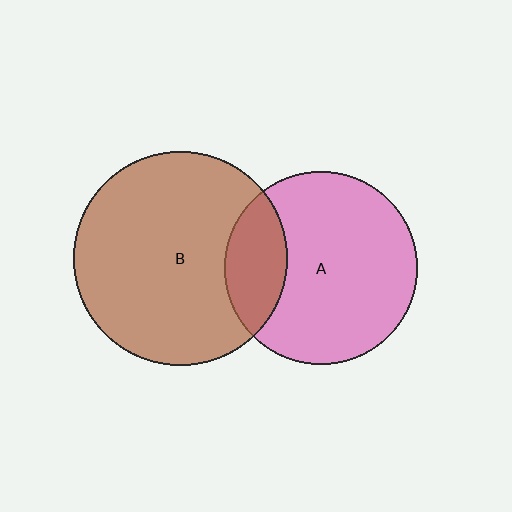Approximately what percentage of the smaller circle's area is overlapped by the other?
Approximately 20%.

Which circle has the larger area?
Circle B (brown).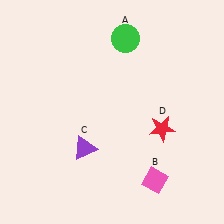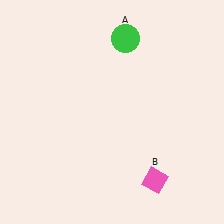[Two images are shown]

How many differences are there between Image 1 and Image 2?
There are 2 differences between the two images.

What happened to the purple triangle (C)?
The purple triangle (C) was removed in Image 2. It was in the bottom-left area of Image 1.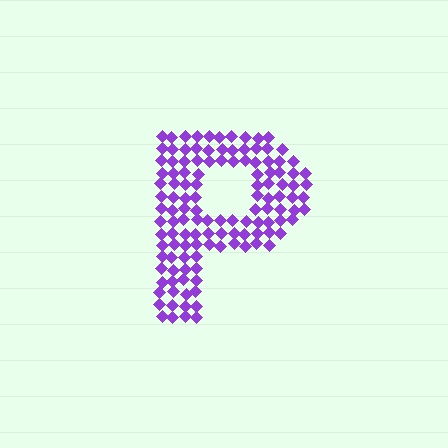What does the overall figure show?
The overall figure shows the letter P.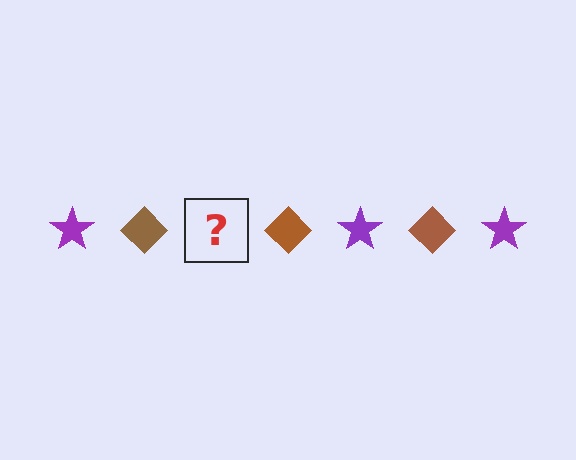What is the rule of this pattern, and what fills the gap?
The rule is that the pattern alternates between purple star and brown diamond. The gap should be filled with a purple star.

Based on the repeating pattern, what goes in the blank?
The blank should be a purple star.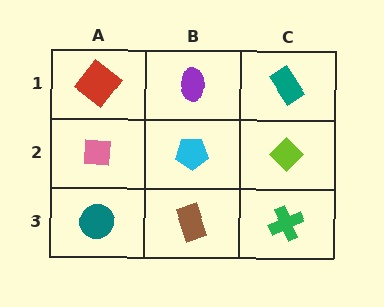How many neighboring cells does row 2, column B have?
4.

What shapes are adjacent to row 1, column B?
A cyan pentagon (row 2, column B), a red diamond (row 1, column A), a teal rectangle (row 1, column C).